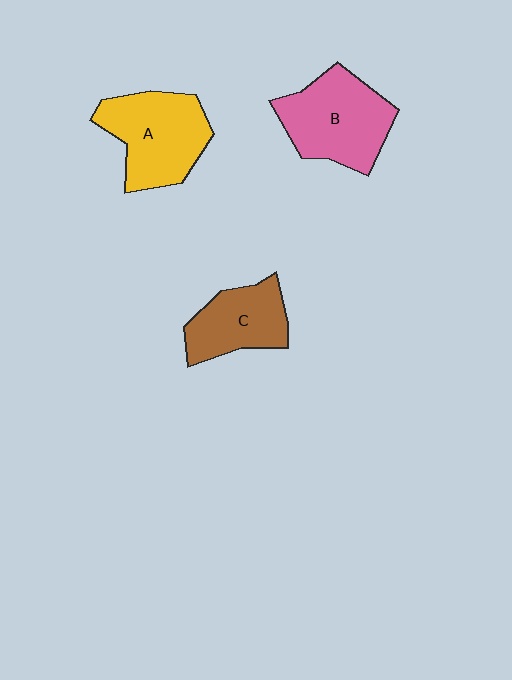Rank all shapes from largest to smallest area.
From largest to smallest: B (pink), A (yellow), C (brown).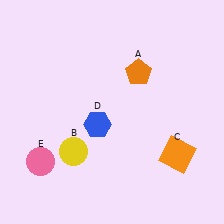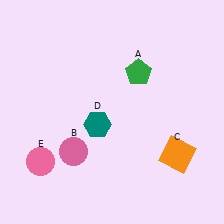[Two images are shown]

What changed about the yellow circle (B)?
In Image 1, B is yellow. In Image 2, it changed to pink.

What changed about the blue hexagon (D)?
In Image 1, D is blue. In Image 2, it changed to teal.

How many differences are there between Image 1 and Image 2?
There are 3 differences between the two images.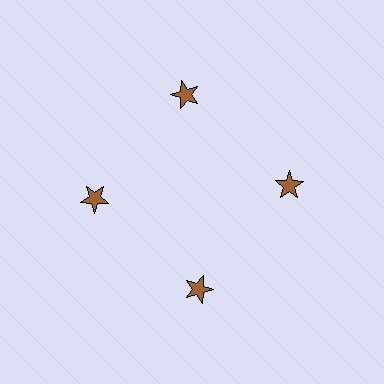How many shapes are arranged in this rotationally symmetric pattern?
There are 4 shapes, arranged in 4 groups of 1.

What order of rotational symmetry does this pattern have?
This pattern has 4-fold rotational symmetry.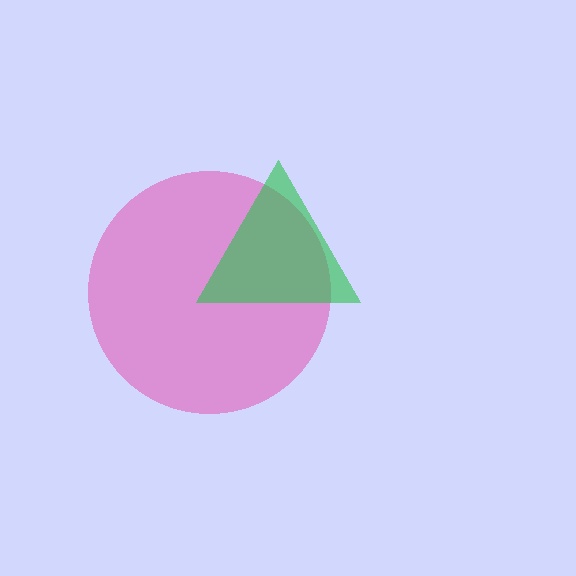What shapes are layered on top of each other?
The layered shapes are: a pink circle, a green triangle.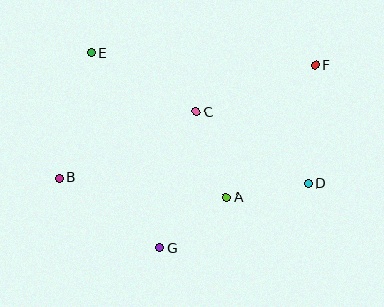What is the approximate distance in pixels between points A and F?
The distance between A and F is approximately 159 pixels.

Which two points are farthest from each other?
Points B and F are farthest from each other.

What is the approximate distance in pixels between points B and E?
The distance between B and E is approximately 129 pixels.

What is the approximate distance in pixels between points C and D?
The distance between C and D is approximately 133 pixels.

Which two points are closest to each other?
Points A and G are closest to each other.